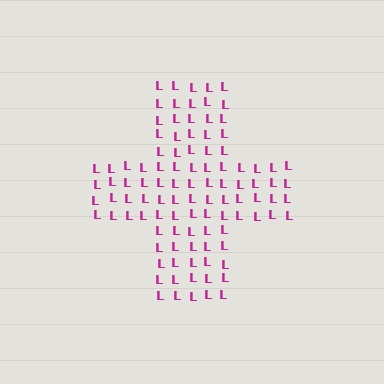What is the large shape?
The large shape is a cross.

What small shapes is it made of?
It is made of small letter L's.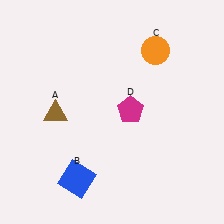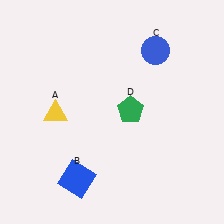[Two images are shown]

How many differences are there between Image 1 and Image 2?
There are 3 differences between the two images.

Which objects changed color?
A changed from brown to yellow. C changed from orange to blue. D changed from magenta to green.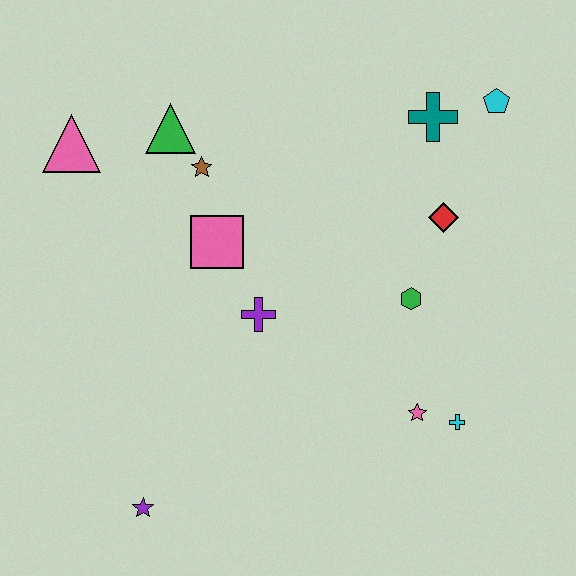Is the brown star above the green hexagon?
Yes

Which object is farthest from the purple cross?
The cyan pentagon is farthest from the purple cross.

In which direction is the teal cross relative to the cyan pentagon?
The teal cross is to the left of the cyan pentagon.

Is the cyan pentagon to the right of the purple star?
Yes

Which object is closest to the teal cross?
The cyan pentagon is closest to the teal cross.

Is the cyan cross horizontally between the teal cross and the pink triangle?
No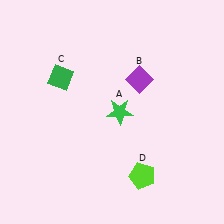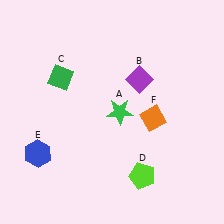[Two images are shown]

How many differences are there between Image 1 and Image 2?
There are 2 differences between the two images.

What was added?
A blue hexagon (E), an orange diamond (F) were added in Image 2.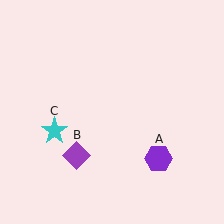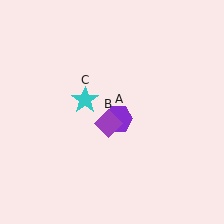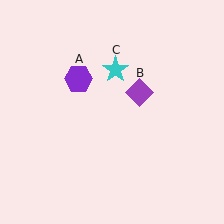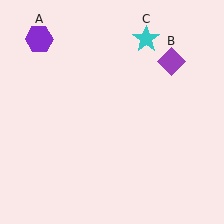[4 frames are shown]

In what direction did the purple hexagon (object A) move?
The purple hexagon (object A) moved up and to the left.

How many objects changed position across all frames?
3 objects changed position: purple hexagon (object A), purple diamond (object B), cyan star (object C).